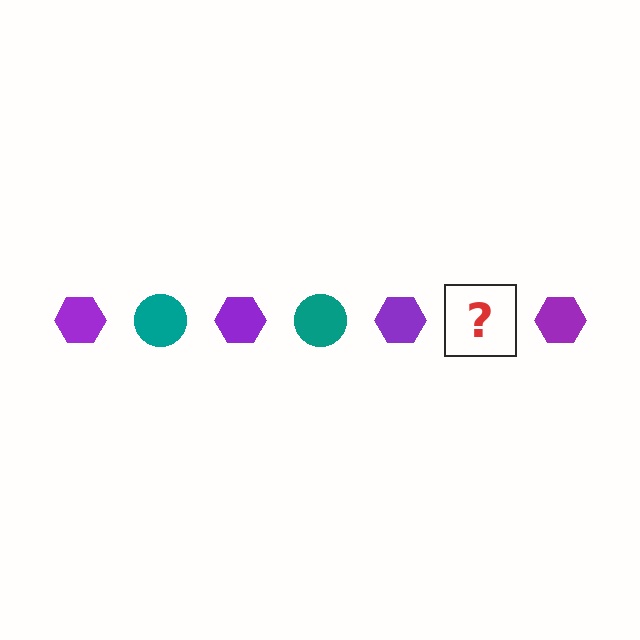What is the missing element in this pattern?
The missing element is a teal circle.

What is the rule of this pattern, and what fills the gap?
The rule is that the pattern alternates between purple hexagon and teal circle. The gap should be filled with a teal circle.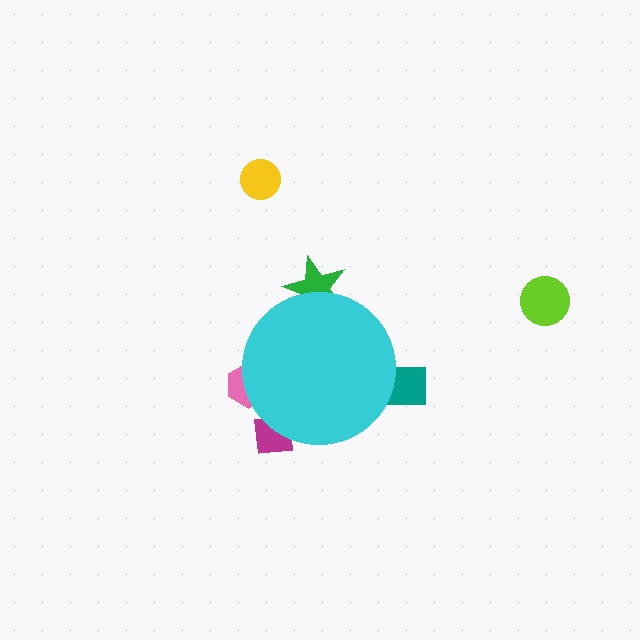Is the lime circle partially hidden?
No, the lime circle is fully visible.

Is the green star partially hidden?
Yes, the green star is partially hidden behind the cyan circle.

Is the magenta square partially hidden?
Yes, the magenta square is partially hidden behind the cyan circle.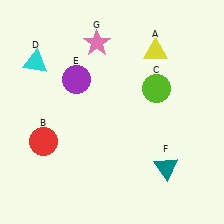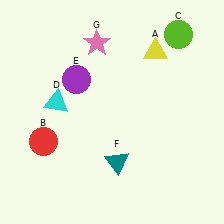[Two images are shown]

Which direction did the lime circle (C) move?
The lime circle (C) moved up.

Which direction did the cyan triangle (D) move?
The cyan triangle (D) moved down.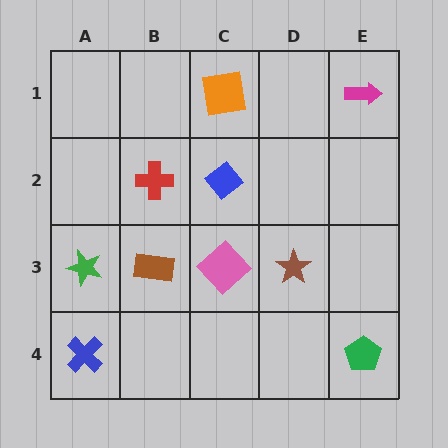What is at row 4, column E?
A green pentagon.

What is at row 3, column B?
A brown rectangle.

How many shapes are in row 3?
4 shapes.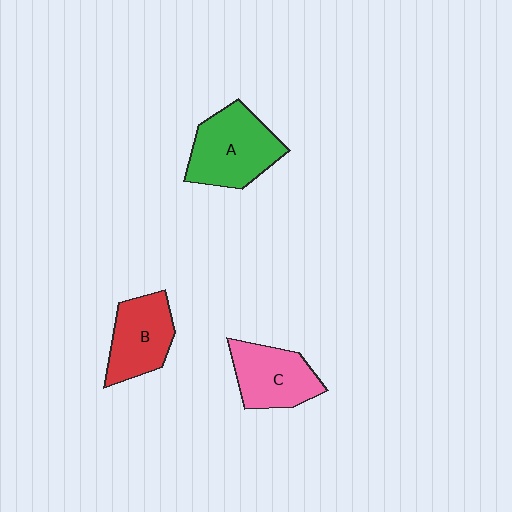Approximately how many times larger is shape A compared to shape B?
Approximately 1.3 times.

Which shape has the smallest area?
Shape B (red).